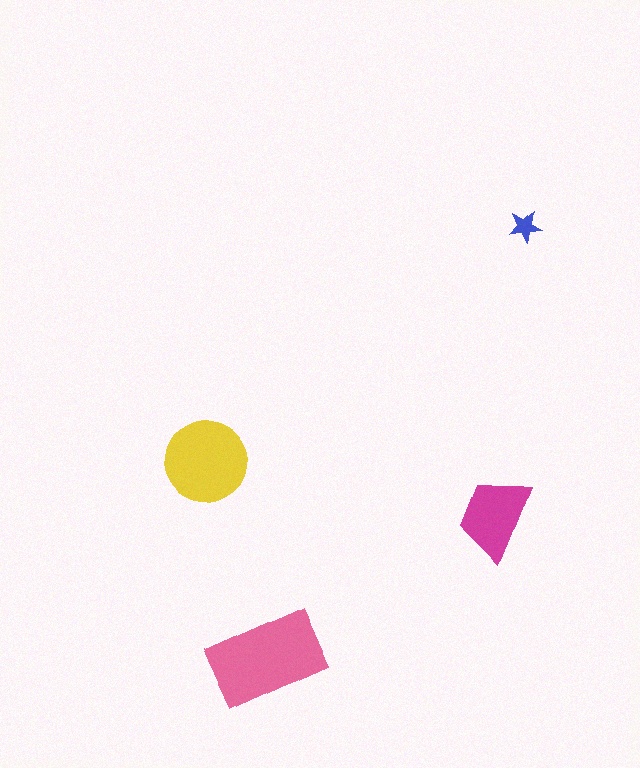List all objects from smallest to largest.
The blue star, the magenta trapezoid, the yellow circle, the pink rectangle.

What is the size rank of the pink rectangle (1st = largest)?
1st.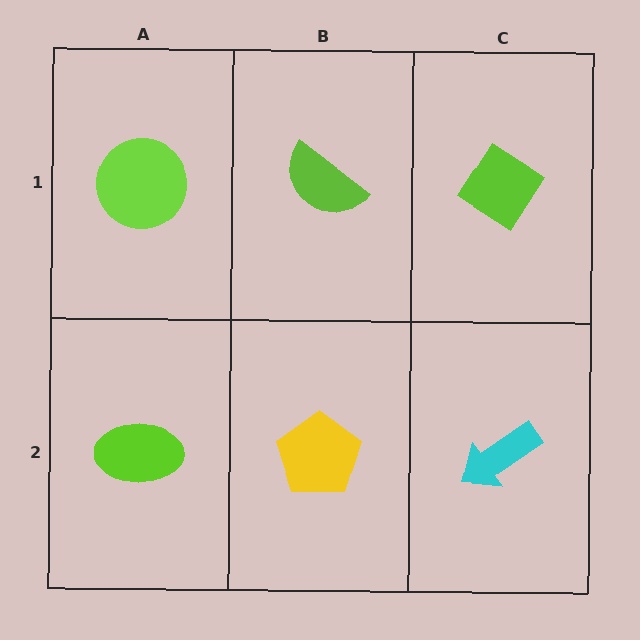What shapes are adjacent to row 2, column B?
A lime semicircle (row 1, column B), a lime ellipse (row 2, column A), a cyan arrow (row 2, column C).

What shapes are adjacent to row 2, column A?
A lime circle (row 1, column A), a yellow pentagon (row 2, column B).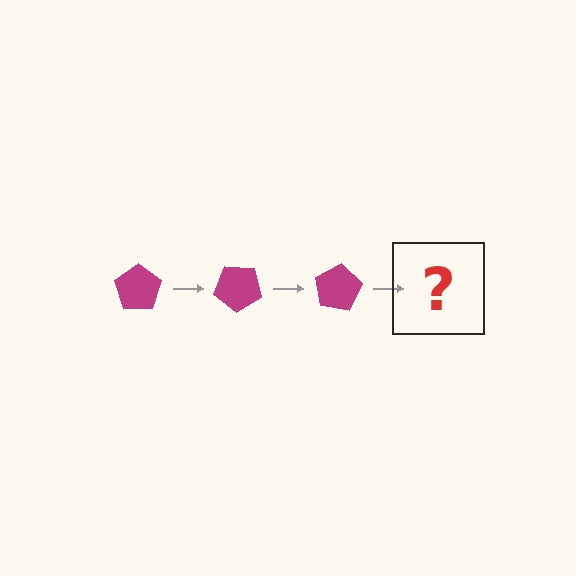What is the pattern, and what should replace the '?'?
The pattern is that the pentagon rotates 40 degrees each step. The '?' should be a magenta pentagon rotated 120 degrees.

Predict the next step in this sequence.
The next step is a magenta pentagon rotated 120 degrees.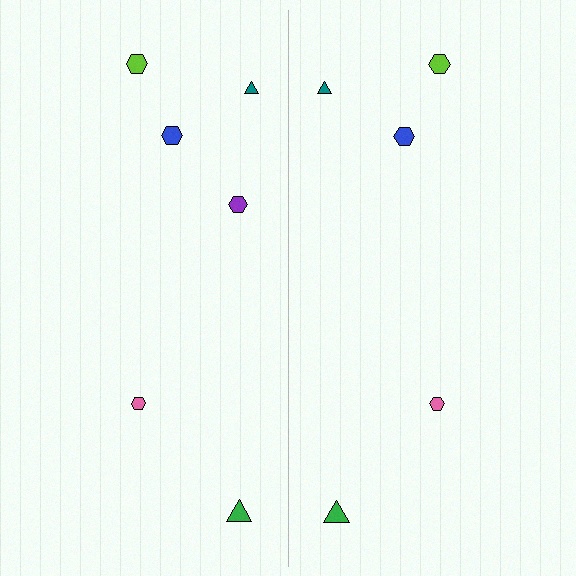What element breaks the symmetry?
A purple hexagon is missing from the right side.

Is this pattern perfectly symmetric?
No, the pattern is not perfectly symmetric. A purple hexagon is missing from the right side.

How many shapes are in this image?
There are 11 shapes in this image.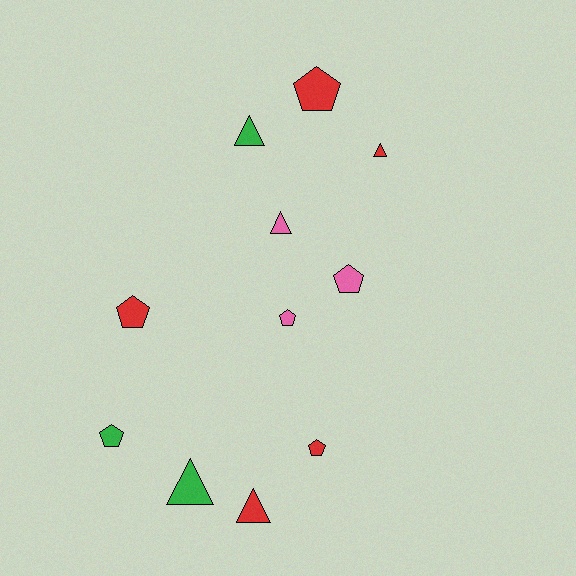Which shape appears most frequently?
Pentagon, with 6 objects.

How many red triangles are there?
There are 2 red triangles.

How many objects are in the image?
There are 11 objects.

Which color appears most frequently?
Red, with 5 objects.